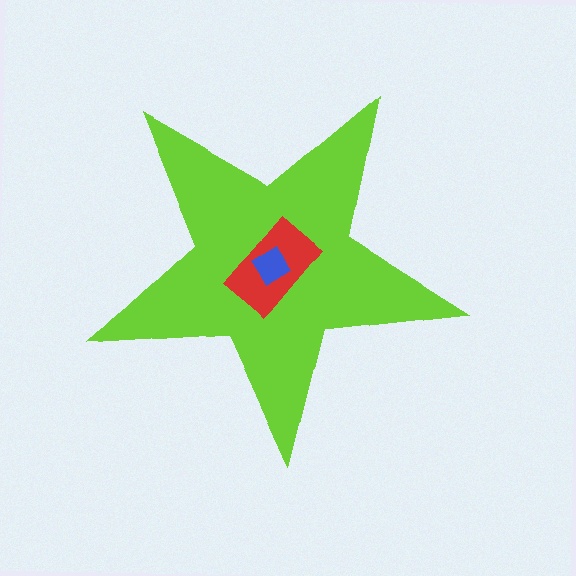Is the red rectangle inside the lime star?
Yes.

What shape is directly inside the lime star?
The red rectangle.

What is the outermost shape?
The lime star.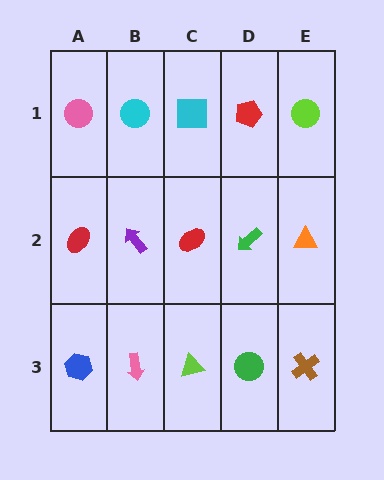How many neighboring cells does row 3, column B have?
3.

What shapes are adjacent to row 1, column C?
A red ellipse (row 2, column C), a cyan circle (row 1, column B), a red pentagon (row 1, column D).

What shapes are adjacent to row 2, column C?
A cyan square (row 1, column C), a lime triangle (row 3, column C), a purple arrow (row 2, column B), a green arrow (row 2, column D).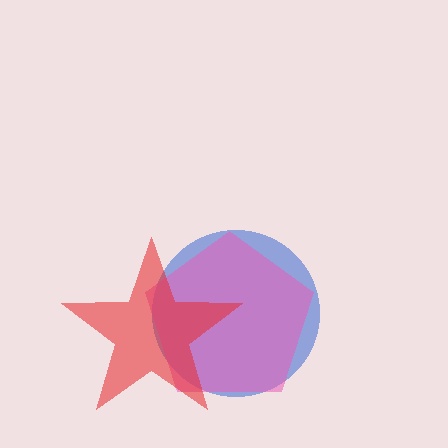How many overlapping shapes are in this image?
There are 3 overlapping shapes in the image.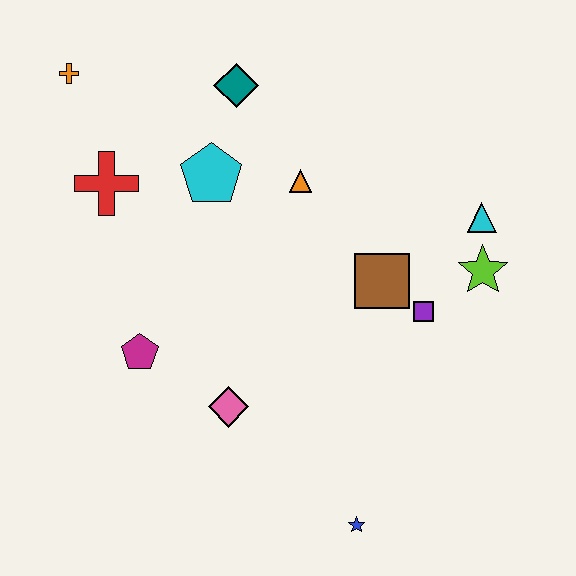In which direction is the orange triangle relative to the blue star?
The orange triangle is above the blue star.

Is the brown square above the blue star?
Yes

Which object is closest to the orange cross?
The red cross is closest to the orange cross.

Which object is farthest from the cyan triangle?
The orange cross is farthest from the cyan triangle.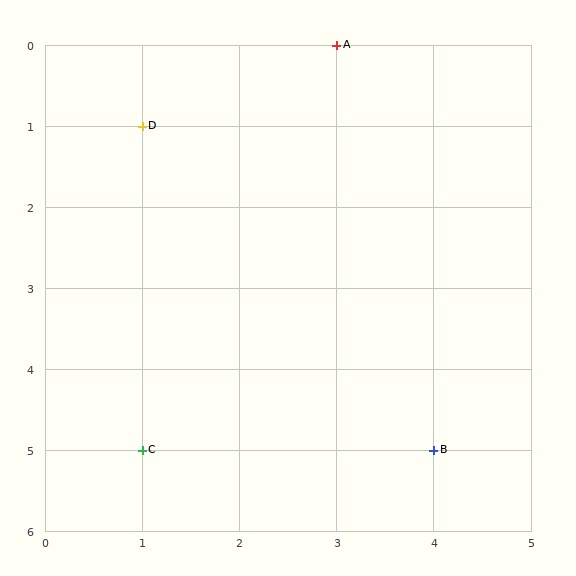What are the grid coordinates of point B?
Point B is at grid coordinates (4, 5).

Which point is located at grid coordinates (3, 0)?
Point A is at (3, 0).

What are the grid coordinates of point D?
Point D is at grid coordinates (1, 1).